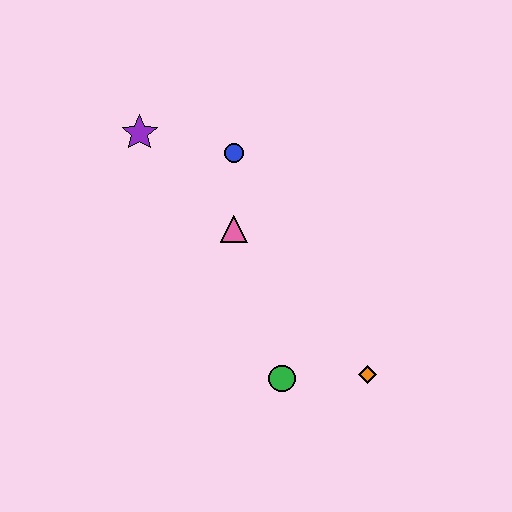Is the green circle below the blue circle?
Yes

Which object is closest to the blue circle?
The pink triangle is closest to the blue circle.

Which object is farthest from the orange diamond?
The purple star is farthest from the orange diamond.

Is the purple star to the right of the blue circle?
No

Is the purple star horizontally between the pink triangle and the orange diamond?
No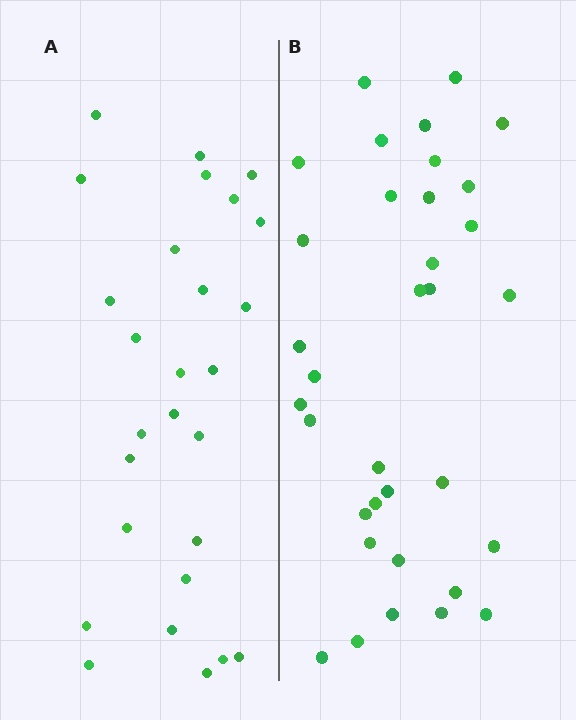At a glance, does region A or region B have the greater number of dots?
Region B (the right region) has more dots.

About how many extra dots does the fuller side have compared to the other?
Region B has roughly 8 or so more dots than region A.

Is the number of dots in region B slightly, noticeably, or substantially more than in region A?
Region B has noticeably more, but not dramatically so. The ratio is roughly 1.3 to 1.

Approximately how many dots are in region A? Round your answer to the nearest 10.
About 30 dots. (The exact count is 27, which rounds to 30.)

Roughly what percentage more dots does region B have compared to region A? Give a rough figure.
About 25% more.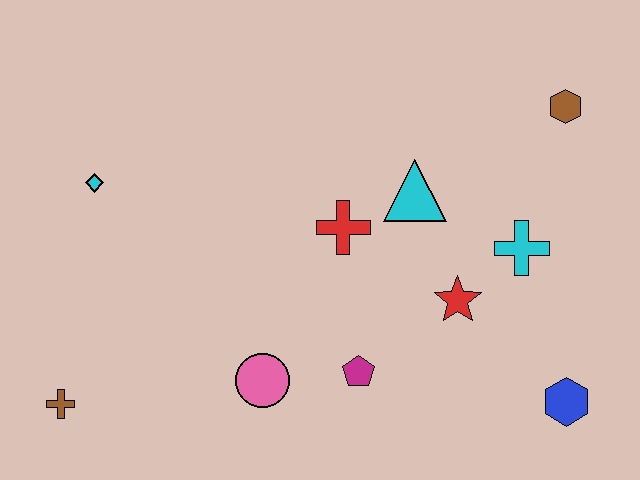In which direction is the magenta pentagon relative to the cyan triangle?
The magenta pentagon is below the cyan triangle.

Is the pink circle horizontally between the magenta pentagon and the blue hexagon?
No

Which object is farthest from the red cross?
The brown cross is farthest from the red cross.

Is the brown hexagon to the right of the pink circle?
Yes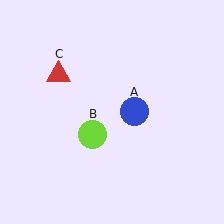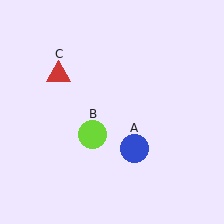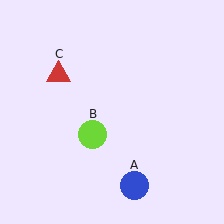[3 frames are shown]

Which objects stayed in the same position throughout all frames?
Lime circle (object B) and red triangle (object C) remained stationary.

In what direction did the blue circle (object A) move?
The blue circle (object A) moved down.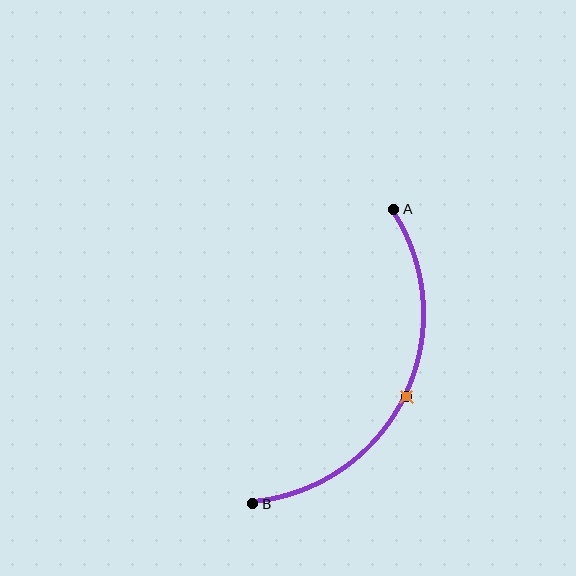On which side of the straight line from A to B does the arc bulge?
The arc bulges to the right of the straight line connecting A and B.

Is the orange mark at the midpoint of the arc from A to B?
Yes. The orange mark lies on the arc at equal arc-length from both A and B — it is the arc midpoint.